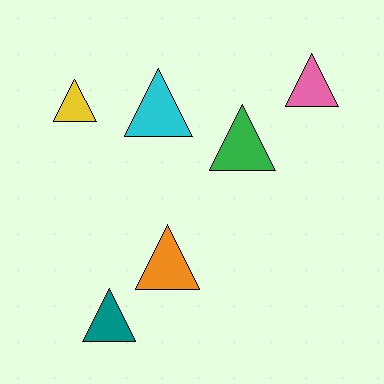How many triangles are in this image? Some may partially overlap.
There are 6 triangles.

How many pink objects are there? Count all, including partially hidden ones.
There is 1 pink object.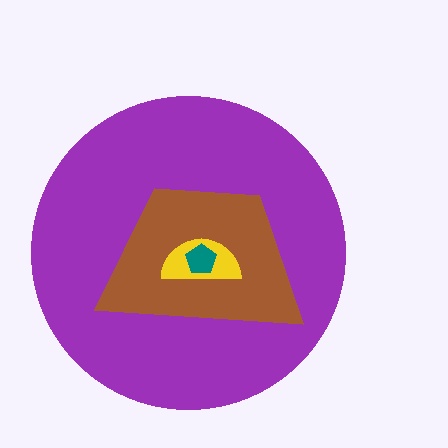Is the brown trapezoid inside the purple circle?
Yes.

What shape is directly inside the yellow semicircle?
The teal pentagon.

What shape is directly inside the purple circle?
The brown trapezoid.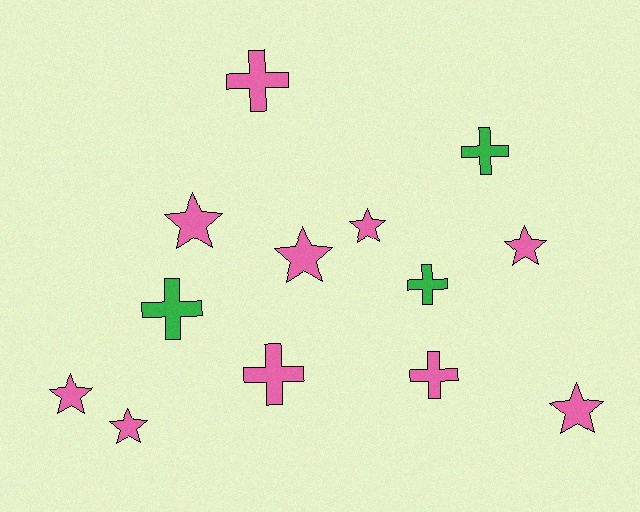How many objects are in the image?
There are 13 objects.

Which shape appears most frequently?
Star, with 7 objects.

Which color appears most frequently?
Pink, with 10 objects.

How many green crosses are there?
There are 3 green crosses.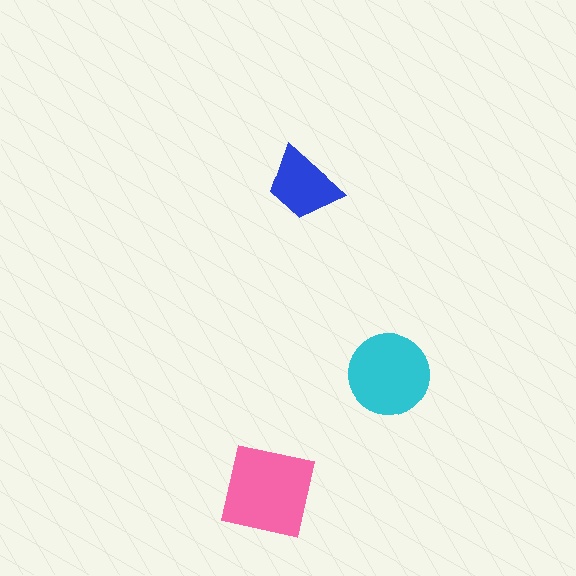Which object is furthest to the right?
The cyan circle is rightmost.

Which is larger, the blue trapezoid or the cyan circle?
The cyan circle.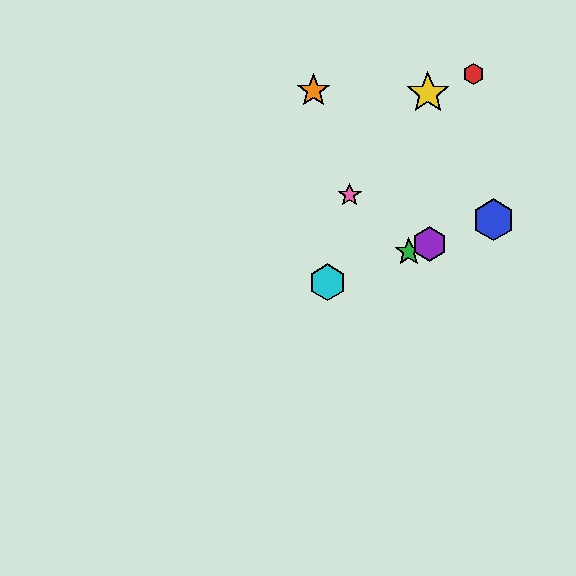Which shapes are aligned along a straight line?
The blue hexagon, the green star, the purple hexagon, the cyan hexagon are aligned along a straight line.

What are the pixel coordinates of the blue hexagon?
The blue hexagon is at (494, 220).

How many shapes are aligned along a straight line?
4 shapes (the blue hexagon, the green star, the purple hexagon, the cyan hexagon) are aligned along a straight line.